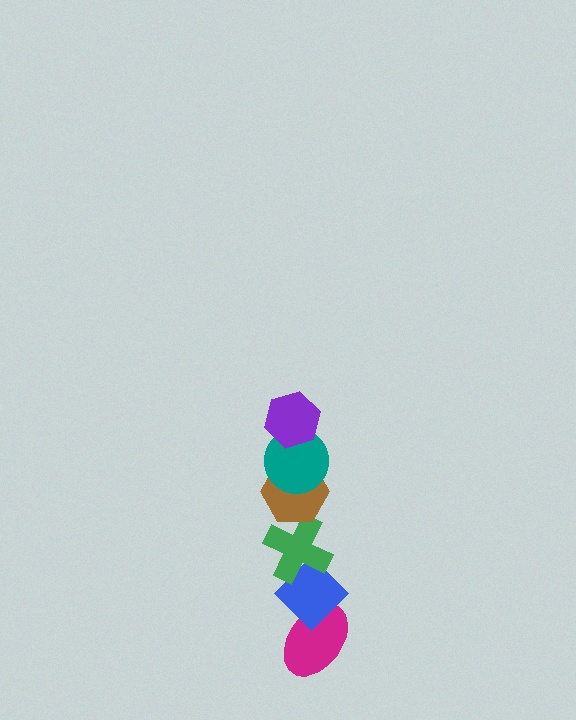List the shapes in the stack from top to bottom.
From top to bottom: the purple hexagon, the teal circle, the brown hexagon, the green cross, the blue diamond, the magenta ellipse.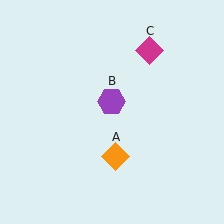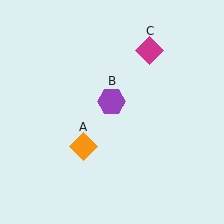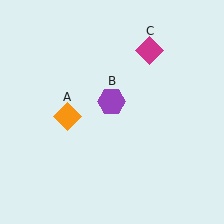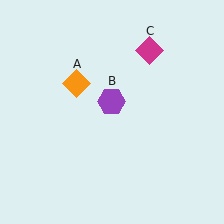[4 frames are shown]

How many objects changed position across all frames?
1 object changed position: orange diamond (object A).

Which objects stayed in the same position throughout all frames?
Purple hexagon (object B) and magenta diamond (object C) remained stationary.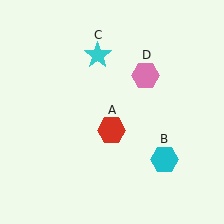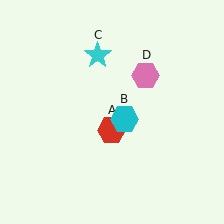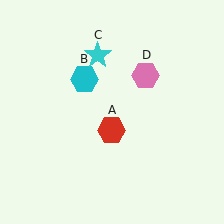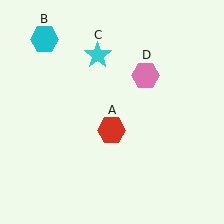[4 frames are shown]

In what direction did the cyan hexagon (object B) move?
The cyan hexagon (object B) moved up and to the left.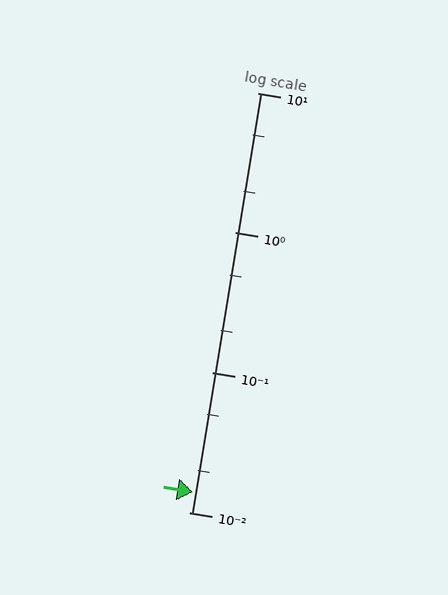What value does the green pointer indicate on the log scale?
The pointer indicates approximately 0.014.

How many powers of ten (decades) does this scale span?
The scale spans 3 decades, from 0.01 to 10.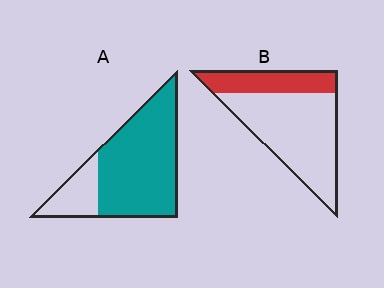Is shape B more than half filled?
No.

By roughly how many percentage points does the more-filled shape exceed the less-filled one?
By roughly 50 percentage points (A over B).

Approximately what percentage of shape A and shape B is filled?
A is approximately 80% and B is approximately 30%.